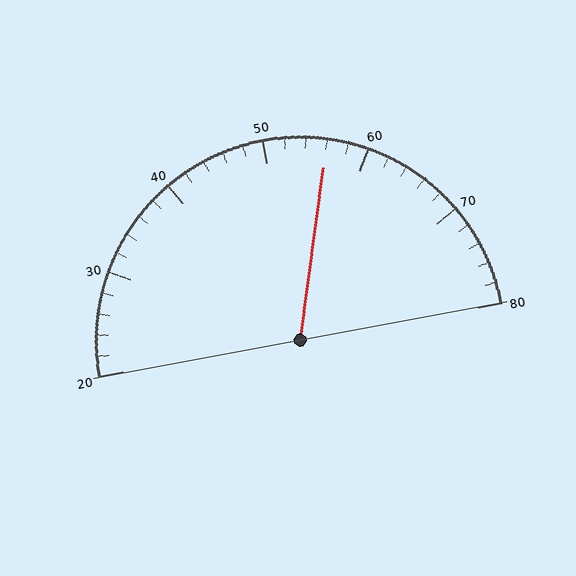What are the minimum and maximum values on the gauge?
The gauge ranges from 20 to 80.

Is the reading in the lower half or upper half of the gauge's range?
The reading is in the upper half of the range (20 to 80).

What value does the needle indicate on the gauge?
The needle indicates approximately 56.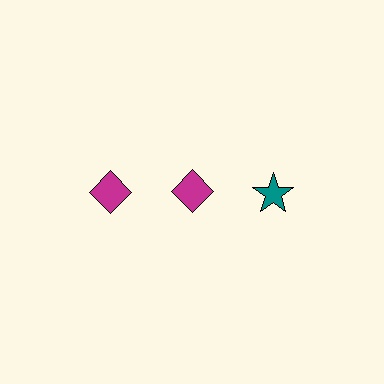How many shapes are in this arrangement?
There are 3 shapes arranged in a grid pattern.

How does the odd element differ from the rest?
It differs in both color (teal instead of magenta) and shape (star instead of diamond).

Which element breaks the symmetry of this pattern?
The teal star in the top row, center column breaks the symmetry. All other shapes are magenta diamonds.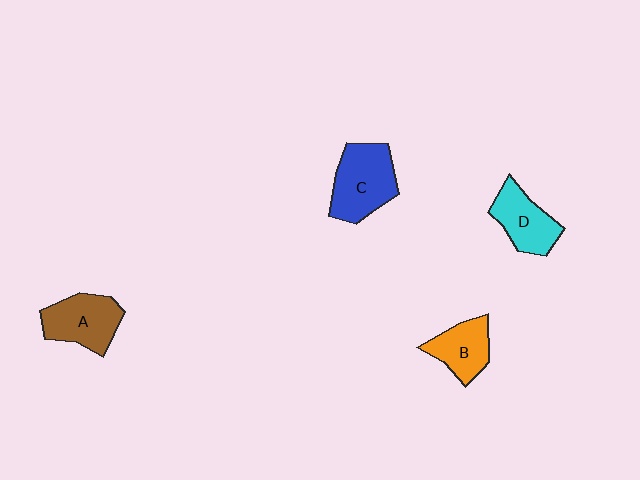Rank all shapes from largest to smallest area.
From largest to smallest: C (blue), A (brown), D (cyan), B (orange).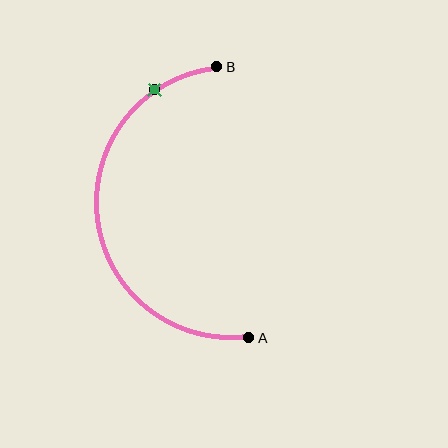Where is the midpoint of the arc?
The arc midpoint is the point on the curve farthest from the straight line joining A and B. It sits to the left of that line.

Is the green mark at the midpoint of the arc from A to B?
No. The green mark lies on the arc but is closer to endpoint B. The arc midpoint would be at the point on the curve equidistant along the arc from both A and B.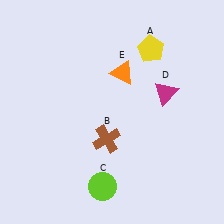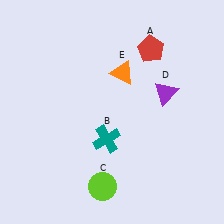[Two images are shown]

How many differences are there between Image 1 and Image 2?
There are 3 differences between the two images.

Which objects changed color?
A changed from yellow to red. B changed from brown to teal. D changed from magenta to purple.